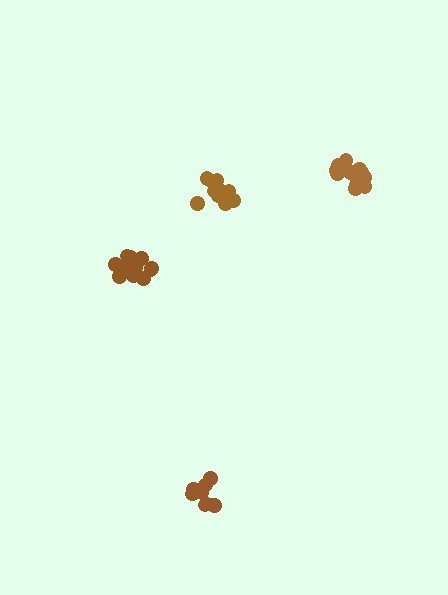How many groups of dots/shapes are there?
There are 4 groups.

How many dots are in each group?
Group 1: 9 dots, Group 2: 13 dots, Group 3: 10 dots, Group 4: 13 dots (45 total).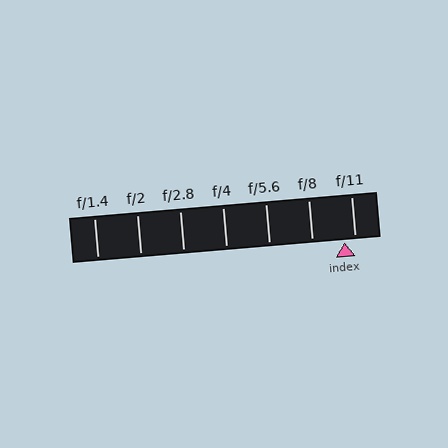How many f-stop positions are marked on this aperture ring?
There are 7 f-stop positions marked.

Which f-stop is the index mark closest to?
The index mark is closest to f/11.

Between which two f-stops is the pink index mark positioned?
The index mark is between f/8 and f/11.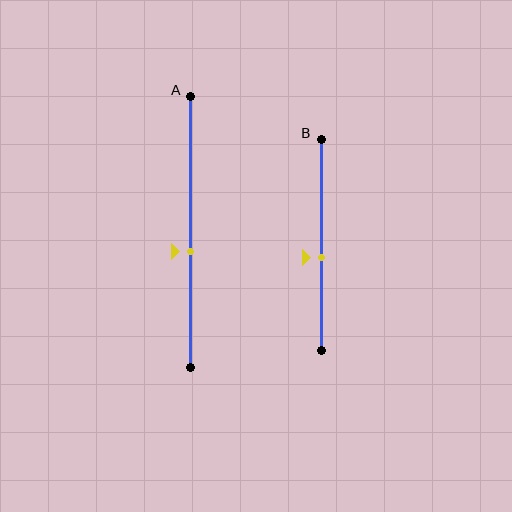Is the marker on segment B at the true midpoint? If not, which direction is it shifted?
No, the marker on segment B is shifted downward by about 6% of the segment length.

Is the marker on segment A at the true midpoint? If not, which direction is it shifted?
No, the marker on segment A is shifted downward by about 7% of the segment length.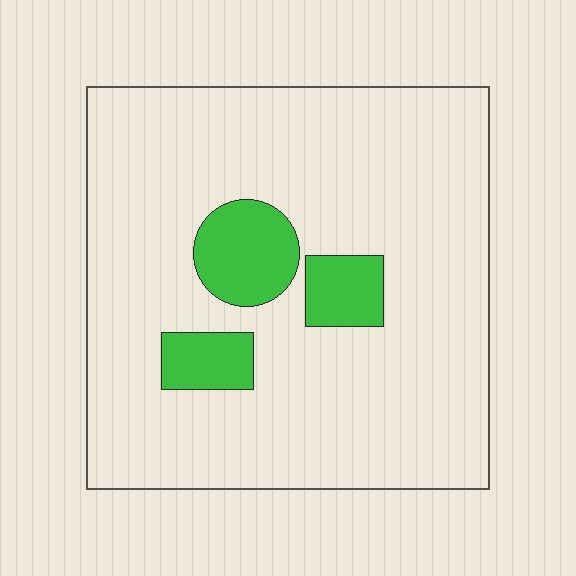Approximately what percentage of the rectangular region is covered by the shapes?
Approximately 10%.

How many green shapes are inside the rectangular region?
3.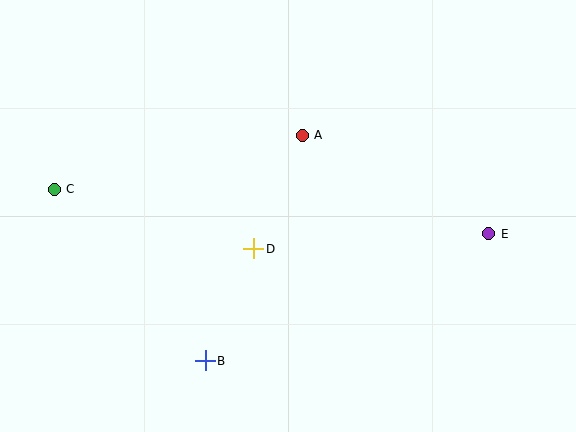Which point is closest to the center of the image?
Point D at (254, 249) is closest to the center.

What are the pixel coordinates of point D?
Point D is at (254, 249).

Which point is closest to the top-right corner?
Point E is closest to the top-right corner.